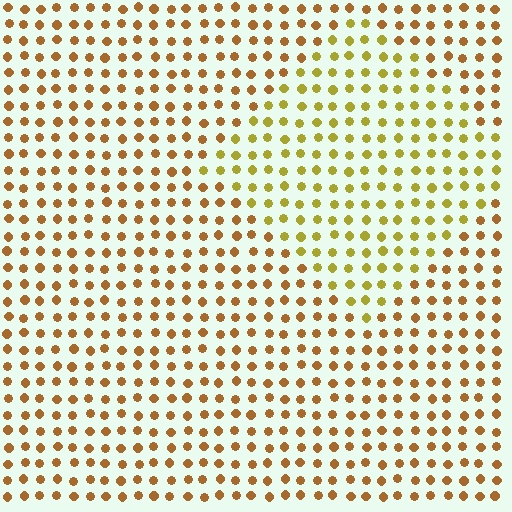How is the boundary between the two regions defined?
The boundary is defined purely by a slight shift in hue (about 30 degrees). Spacing, size, and orientation are identical on both sides.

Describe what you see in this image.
The image is filled with small brown elements in a uniform arrangement. A diamond-shaped region is visible where the elements are tinted to a slightly different hue, forming a subtle color boundary.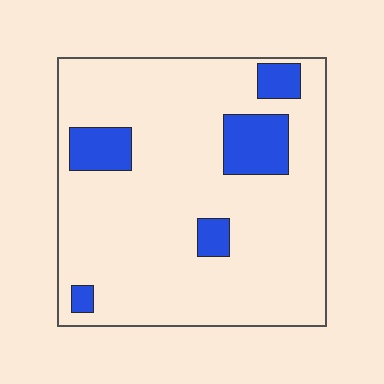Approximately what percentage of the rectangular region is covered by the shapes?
Approximately 15%.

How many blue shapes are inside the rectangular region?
5.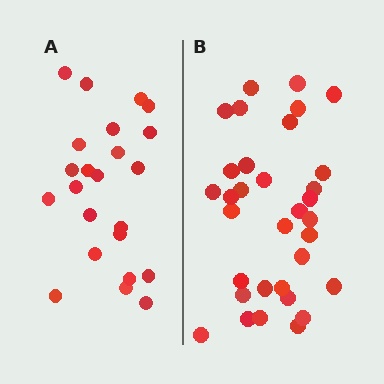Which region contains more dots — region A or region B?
Region B (the right region) has more dots.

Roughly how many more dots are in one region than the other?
Region B has roughly 10 or so more dots than region A.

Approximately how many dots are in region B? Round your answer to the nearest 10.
About 30 dots. (The exact count is 33, which rounds to 30.)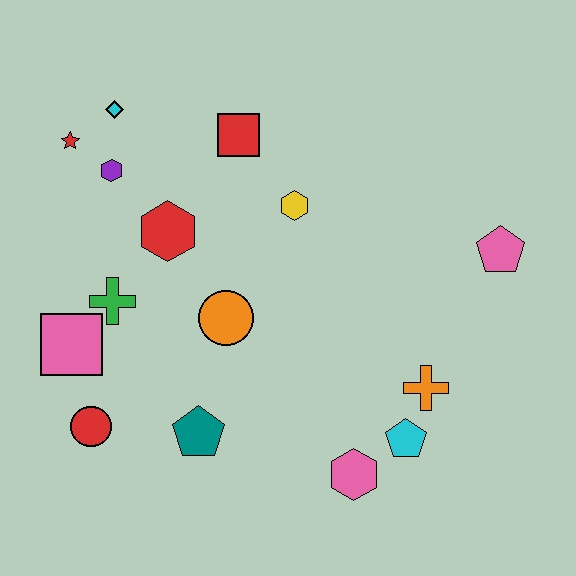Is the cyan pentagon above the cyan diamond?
No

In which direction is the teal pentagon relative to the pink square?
The teal pentagon is to the right of the pink square.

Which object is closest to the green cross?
The pink square is closest to the green cross.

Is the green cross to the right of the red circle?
Yes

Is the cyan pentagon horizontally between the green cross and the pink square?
No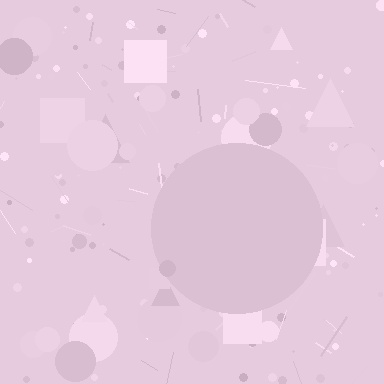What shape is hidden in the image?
A circle is hidden in the image.